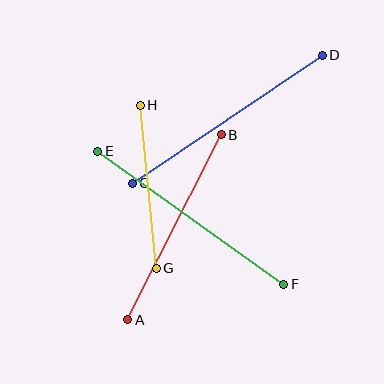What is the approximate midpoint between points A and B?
The midpoint is at approximately (175, 227) pixels.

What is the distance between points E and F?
The distance is approximately 229 pixels.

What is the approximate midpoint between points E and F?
The midpoint is at approximately (191, 218) pixels.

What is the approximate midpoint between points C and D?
The midpoint is at approximately (227, 119) pixels.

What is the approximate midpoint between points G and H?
The midpoint is at approximately (148, 187) pixels.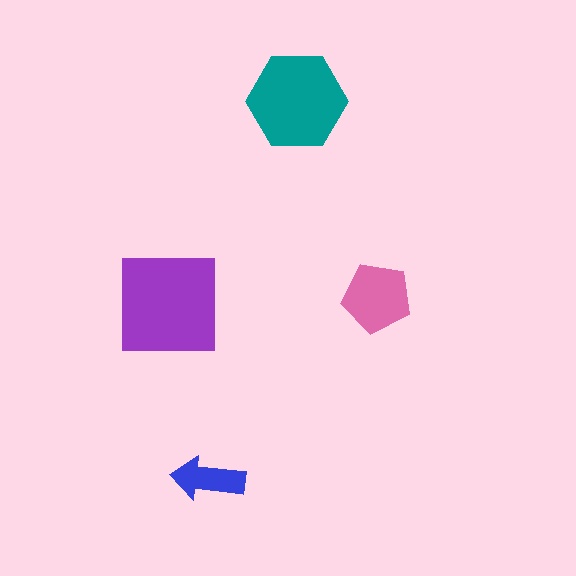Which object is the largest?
The purple square.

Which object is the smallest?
The blue arrow.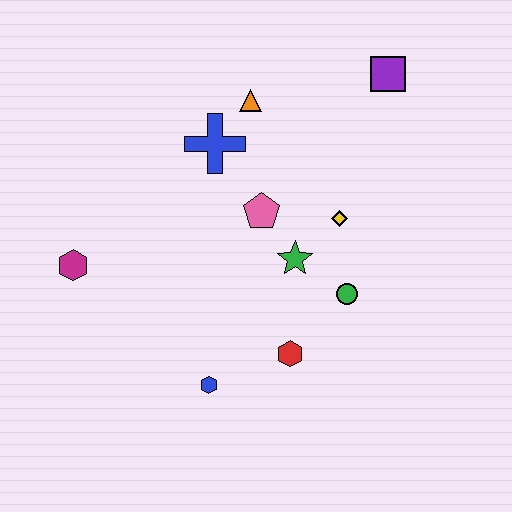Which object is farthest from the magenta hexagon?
The purple square is farthest from the magenta hexagon.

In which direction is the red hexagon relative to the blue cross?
The red hexagon is below the blue cross.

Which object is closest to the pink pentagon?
The green star is closest to the pink pentagon.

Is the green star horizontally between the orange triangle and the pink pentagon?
No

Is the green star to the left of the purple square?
Yes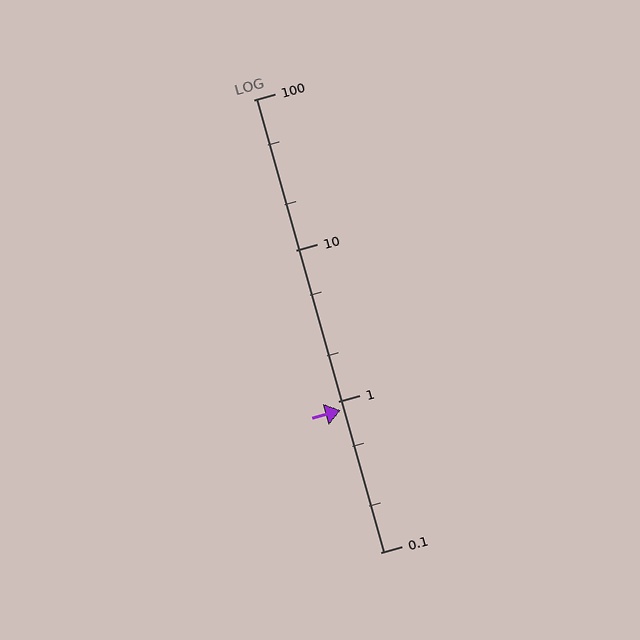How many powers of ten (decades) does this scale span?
The scale spans 3 decades, from 0.1 to 100.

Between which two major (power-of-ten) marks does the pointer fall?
The pointer is between 0.1 and 1.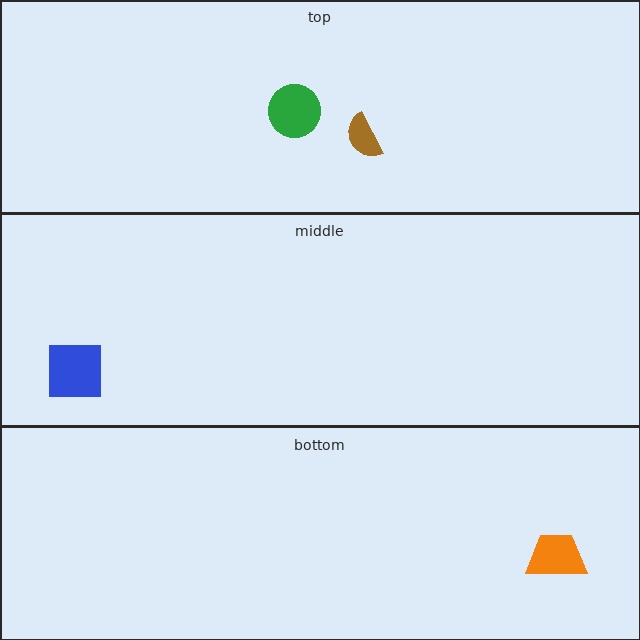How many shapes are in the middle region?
1.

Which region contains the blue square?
The middle region.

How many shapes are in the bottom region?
1.